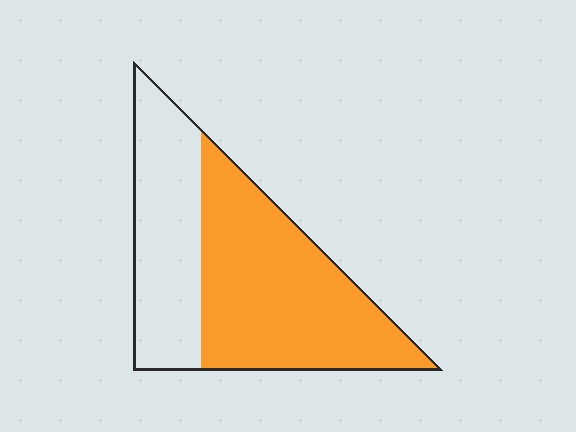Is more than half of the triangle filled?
Yes.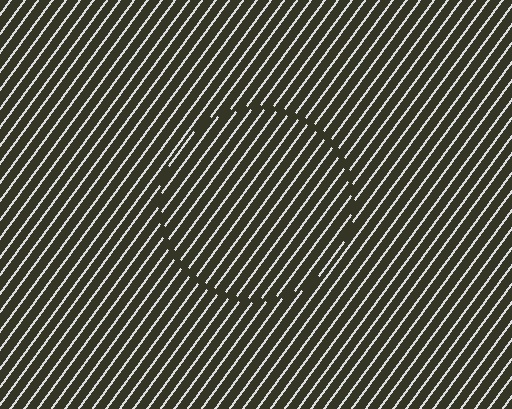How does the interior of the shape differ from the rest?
The interior of the shape contains the same grating, shifted by half a period — the contour is defined by the phase discontinuity where line-ends from the inner and outer gratings abut.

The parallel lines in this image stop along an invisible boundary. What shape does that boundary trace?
An illusory circle. The interior of the shape contains the same grating, shifted by half a period — the contour is defined by the phase discontinuity where line-ends from the inner and outer gratings abut.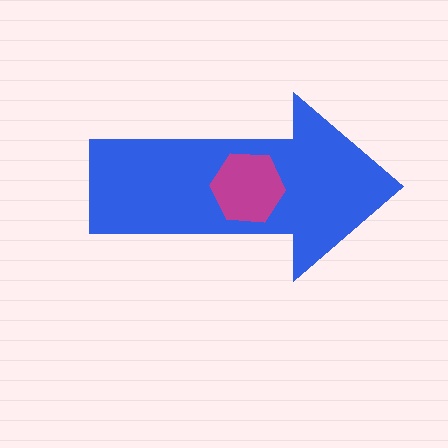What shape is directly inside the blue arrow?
The magenta hexagon.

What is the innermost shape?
The magenta hexagon.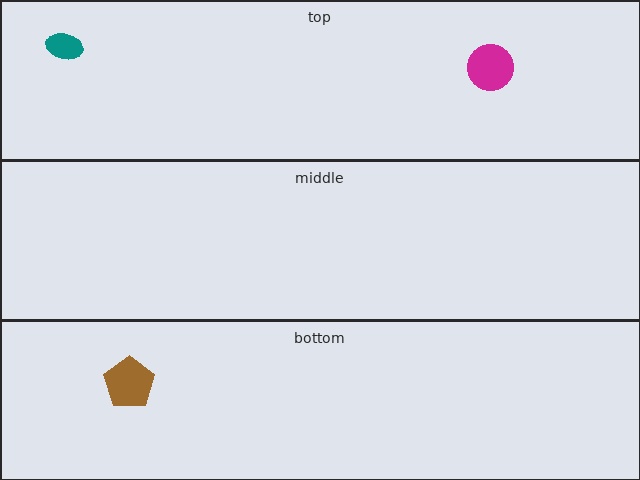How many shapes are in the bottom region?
1.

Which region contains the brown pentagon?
The bottom region.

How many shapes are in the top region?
2.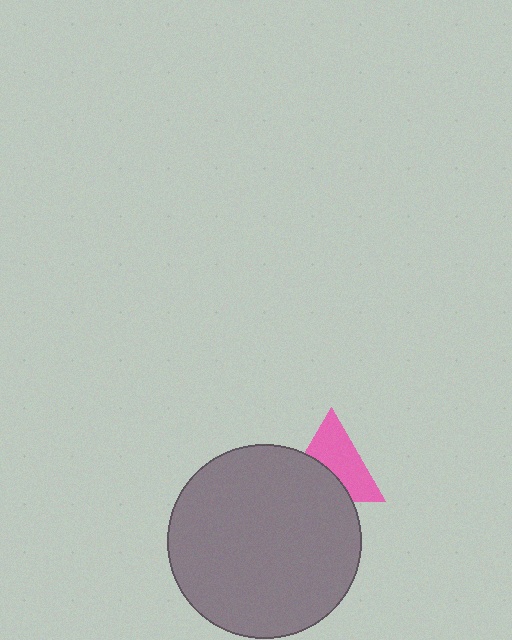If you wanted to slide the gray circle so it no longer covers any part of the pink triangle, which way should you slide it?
Slide it down — that is the most direct way to separate the two shapes.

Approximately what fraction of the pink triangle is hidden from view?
Roughly 42% of the pink triangle is hidden behind the gray circle.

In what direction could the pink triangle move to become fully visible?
The pink triangle could move up. That would shift it out from behind the gray circle entirely.